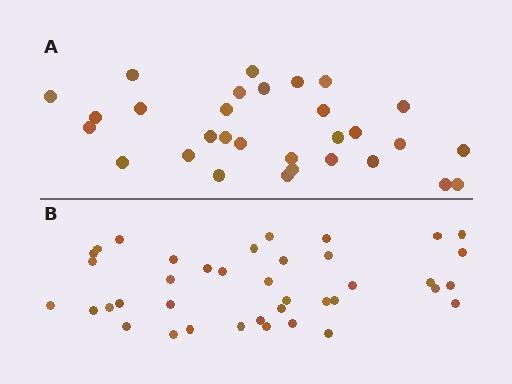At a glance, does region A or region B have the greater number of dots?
Region B (the bottom region) has more dots.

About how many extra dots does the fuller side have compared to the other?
Region B has roughly 8 or so more dots than region A.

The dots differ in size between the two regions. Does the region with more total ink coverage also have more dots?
No. Region A has more total ink coverage because its dots are larger, but region B actually contains more individual dots. Total area can be misleading — the number of items is what matters here.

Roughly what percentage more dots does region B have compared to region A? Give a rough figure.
About 30% more.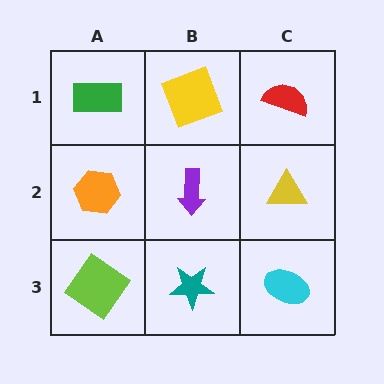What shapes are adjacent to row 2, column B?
A yellow square (row 1, column B), a teal star (row 3, column B), an orange hexagon (row 2, column A), a yellow triangle (row 2, column C).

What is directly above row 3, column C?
A yellow triangle.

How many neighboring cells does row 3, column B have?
3.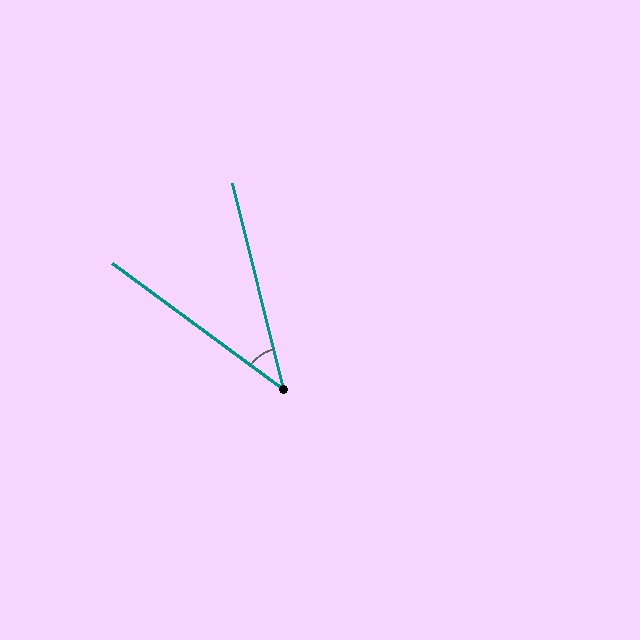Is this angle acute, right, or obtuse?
It is acute.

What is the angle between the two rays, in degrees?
Approximately 40 degrees.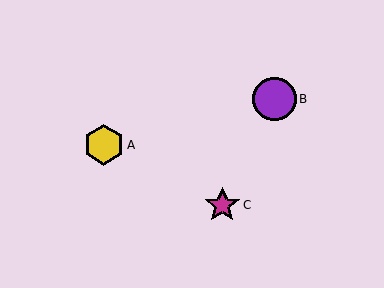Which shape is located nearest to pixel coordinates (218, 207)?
The magenta star (labeled C) at (222, 205) is nearest to that location.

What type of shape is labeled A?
Shape A is a yellow hexagon.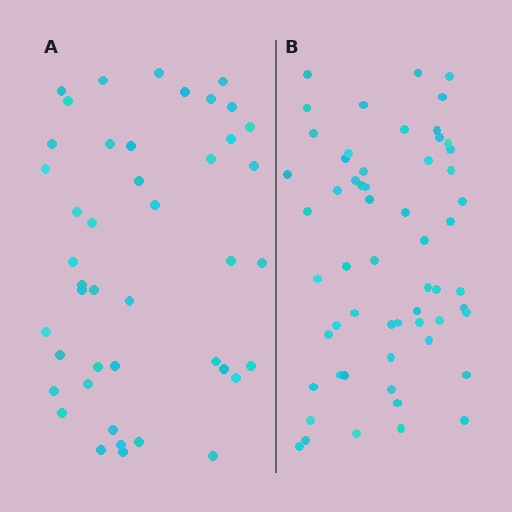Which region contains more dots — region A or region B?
Region B (the right region) has more dots.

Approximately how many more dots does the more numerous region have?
Region B has approximately 15 more dots than region A.